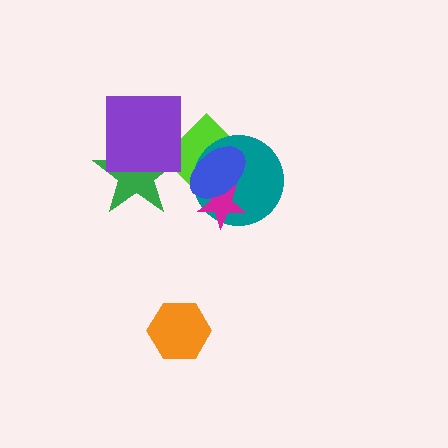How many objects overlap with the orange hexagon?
0 objects overlap with the orange hexagon.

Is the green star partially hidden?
Yes, it is partially covered by another shape.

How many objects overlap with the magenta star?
3 objects overlap with the magenta star.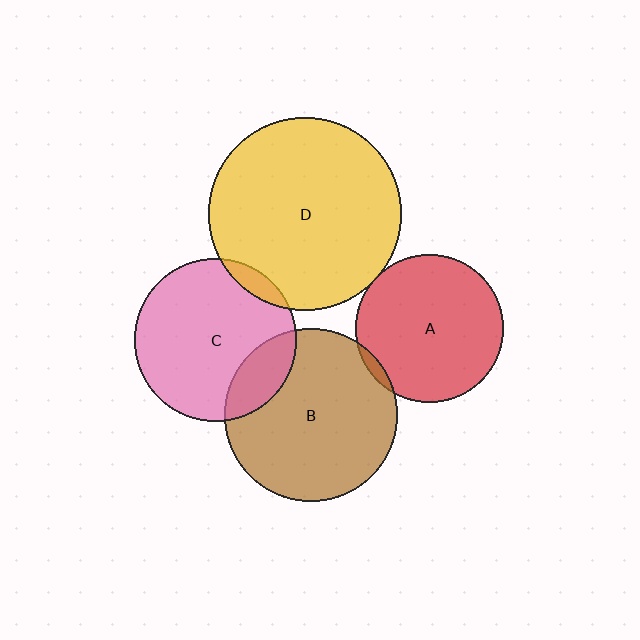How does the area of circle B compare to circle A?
Approximately 1.4 times.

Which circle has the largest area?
Circle D (yellow).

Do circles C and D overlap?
Yes.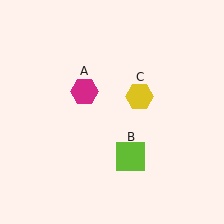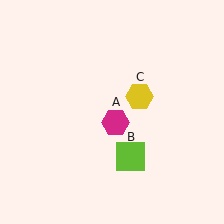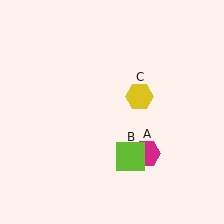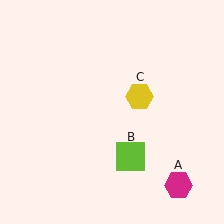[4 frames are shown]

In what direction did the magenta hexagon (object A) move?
The magenta hexagon (object A) moved down and to the right.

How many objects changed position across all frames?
1 object changed position: magenta hexagon (object A).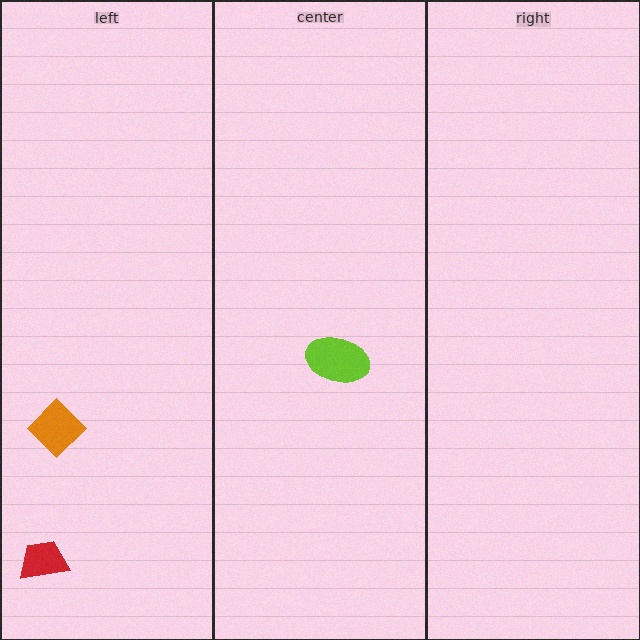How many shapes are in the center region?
1.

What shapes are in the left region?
The red trapezoid, the orange diamond.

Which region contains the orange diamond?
The left region.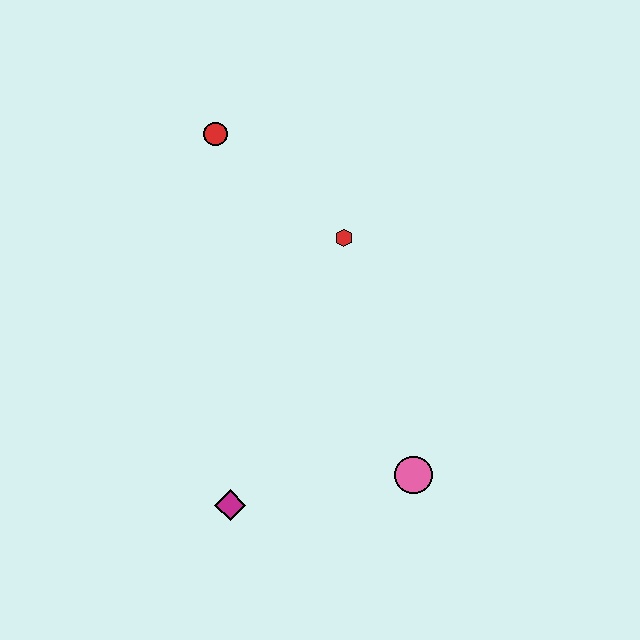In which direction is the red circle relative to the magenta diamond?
The red circle is above the magenta diamond.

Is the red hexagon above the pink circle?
Yes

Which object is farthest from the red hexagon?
The magenta diamond is farthest from the red hexagon.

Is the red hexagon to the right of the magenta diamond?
Yes